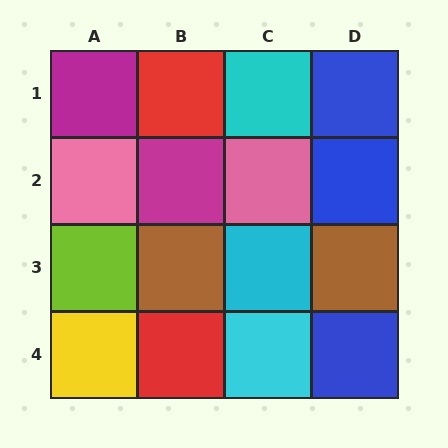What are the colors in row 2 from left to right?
Pink, magenta, pink, blue.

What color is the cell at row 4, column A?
Yellow.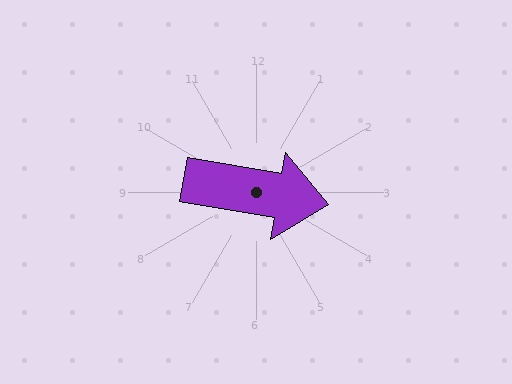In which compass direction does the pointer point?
East.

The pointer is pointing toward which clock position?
Roughly 3 o'clock.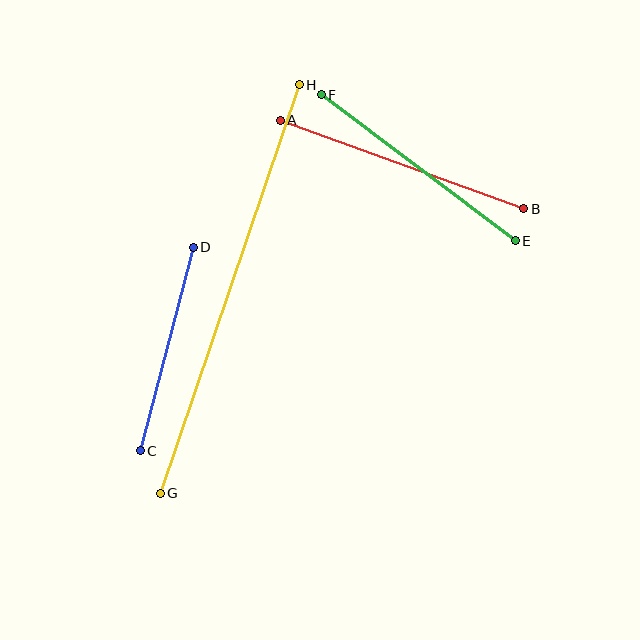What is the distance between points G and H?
The distance is approximately 432 pixels.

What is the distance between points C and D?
The distance is approximately 210 pixels.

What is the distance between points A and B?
The distance is approximately 259 pixels.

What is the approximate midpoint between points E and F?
The midpoint is at approximately (418, 168) pixels.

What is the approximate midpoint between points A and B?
The midpoint is at approximately (402, 164) pixels.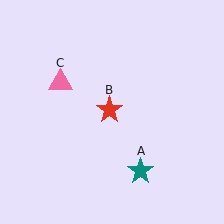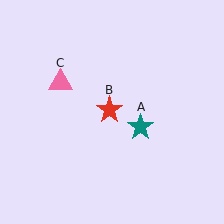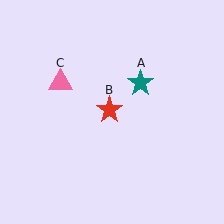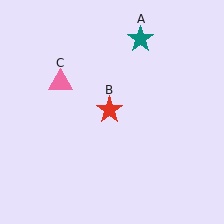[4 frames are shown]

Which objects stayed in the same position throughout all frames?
Red star (object B) and pink triangle (object C) remained stationary.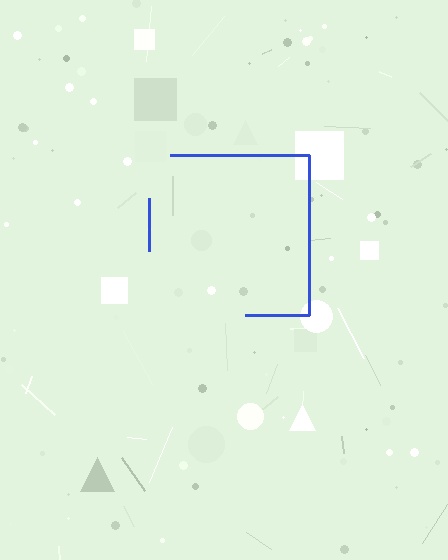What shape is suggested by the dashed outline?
The dashed outline suggests a square.